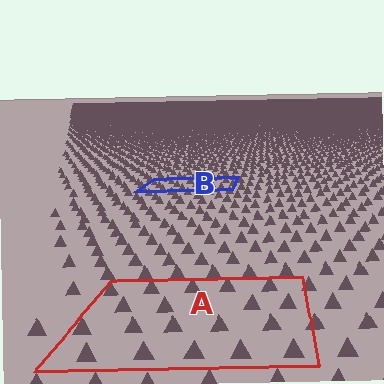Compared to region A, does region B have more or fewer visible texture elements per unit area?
Region B has more texture elements per unit area — they are packed more densely because it is farther away.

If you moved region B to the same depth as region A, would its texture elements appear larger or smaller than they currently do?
They would appear larger. At a closer depth, the same texture elements are projected at a bigger on-screen size.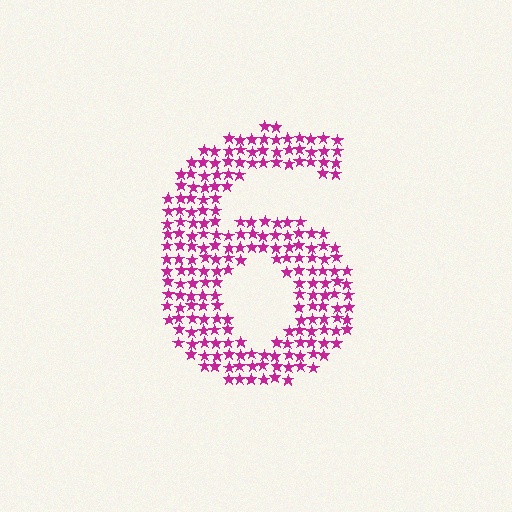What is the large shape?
The large shape is the digit 6.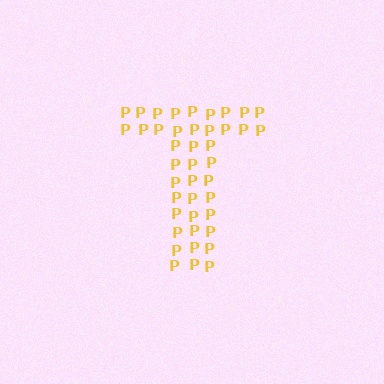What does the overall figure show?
The overall figure shows the letter T.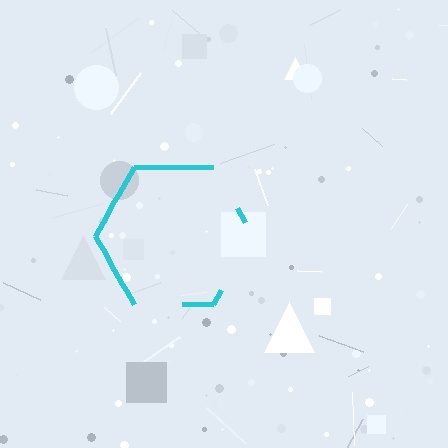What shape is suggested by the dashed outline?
The dashed outline suggests a hexagon.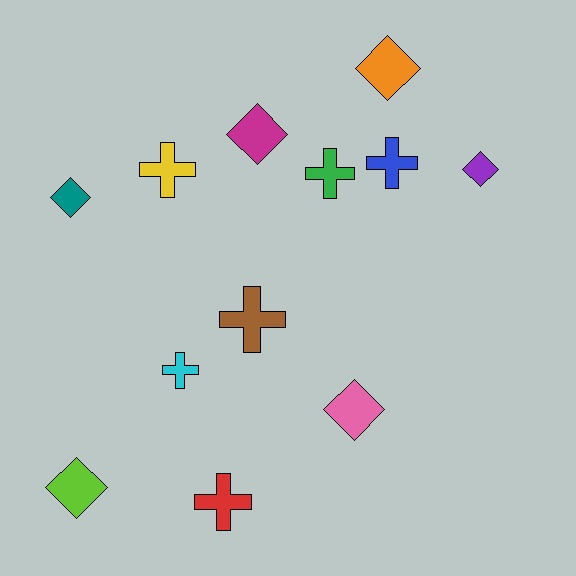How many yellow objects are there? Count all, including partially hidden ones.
There is 1 yellow object.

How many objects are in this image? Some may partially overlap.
There are 12 objects.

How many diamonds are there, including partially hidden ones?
There are 6 diamonds.